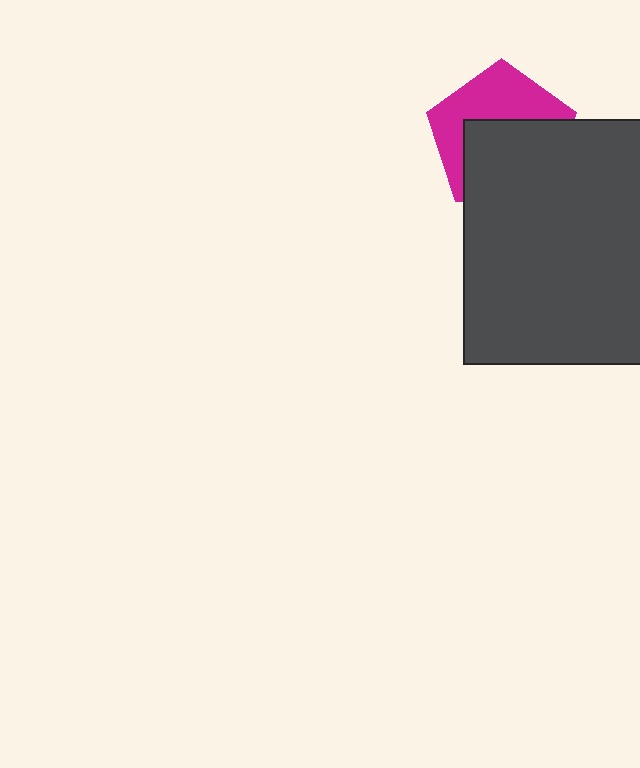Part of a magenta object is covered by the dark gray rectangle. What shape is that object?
It is a pentagon.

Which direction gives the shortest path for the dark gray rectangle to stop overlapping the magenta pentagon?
Moving down gives the shortest separation.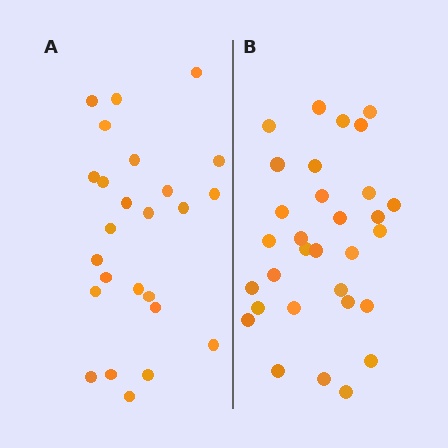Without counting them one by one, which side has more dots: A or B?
Region B (the right region) has more dots.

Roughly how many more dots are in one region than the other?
Region B has about 6 more dots than region A.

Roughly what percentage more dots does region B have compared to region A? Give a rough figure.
About 25% more.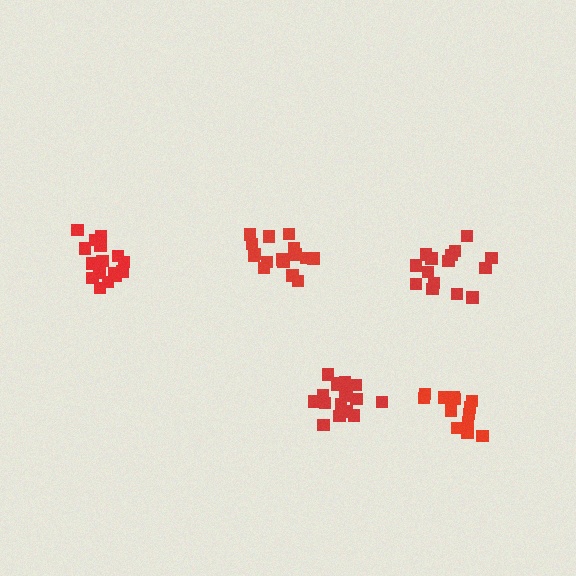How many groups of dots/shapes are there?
There are 5 groups.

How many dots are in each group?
Group 1: 13 dots, Group 2: 16 dots, Group 3: 17 dots, Group 4: 18 dots, Group 5: 15 dots (79 total).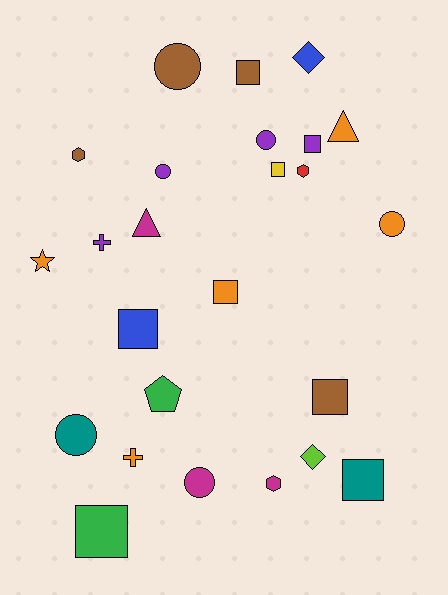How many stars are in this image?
There is 1 star.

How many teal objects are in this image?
There are 2 teal objects.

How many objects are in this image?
There are 25 objects.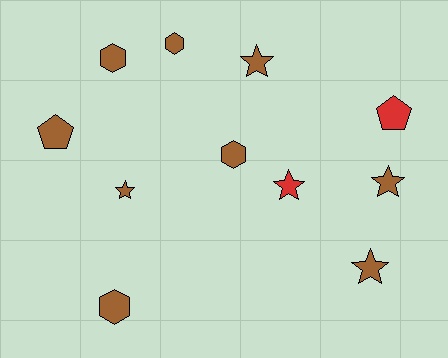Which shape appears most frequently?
Star, with 5 objects.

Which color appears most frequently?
Brown, with 9 objects.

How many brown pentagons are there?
There is 1 brown pentagon.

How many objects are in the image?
There are 11 objects.